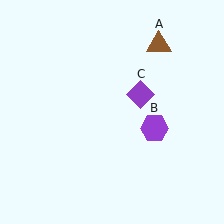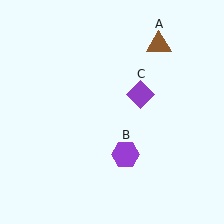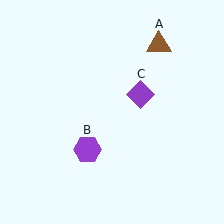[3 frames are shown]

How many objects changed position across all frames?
1 object changed position: purple hexagon (object B).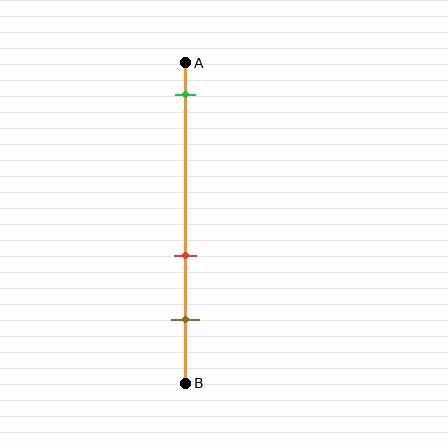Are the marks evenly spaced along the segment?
No, the marks are not evenly spaced.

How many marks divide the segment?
There are 3 marks dividing the segment.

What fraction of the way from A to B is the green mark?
The green mark is approximately 10% (0.1) of the way from A to B.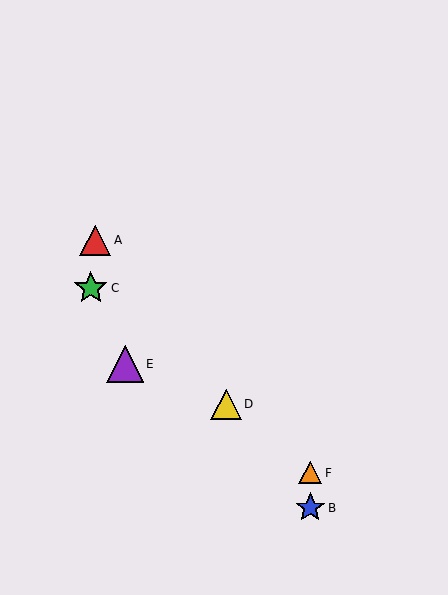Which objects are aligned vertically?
Objects B, F are aligned vertically.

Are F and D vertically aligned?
No, F is at x≈310 and D is at x≈226.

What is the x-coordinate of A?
Object A is at x≈95.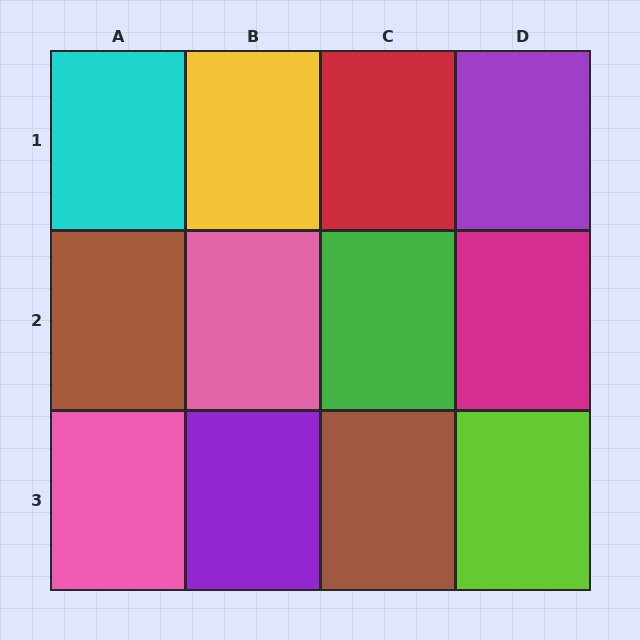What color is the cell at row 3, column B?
Purple.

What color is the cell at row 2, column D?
Magenta.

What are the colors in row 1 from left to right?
Cyan, yellow, red, purple.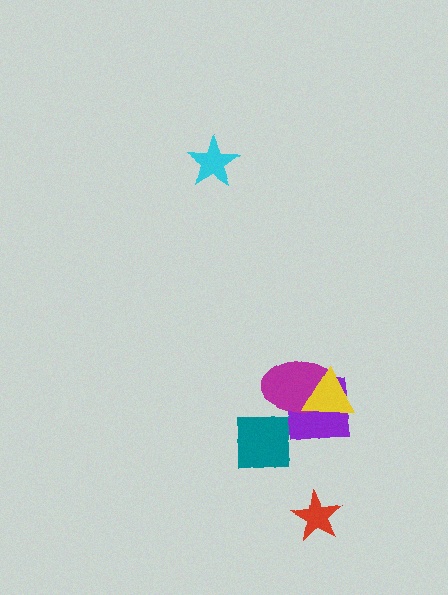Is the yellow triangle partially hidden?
No, no other shape covers it.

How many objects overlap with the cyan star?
0 objects overlap with the cyan star.